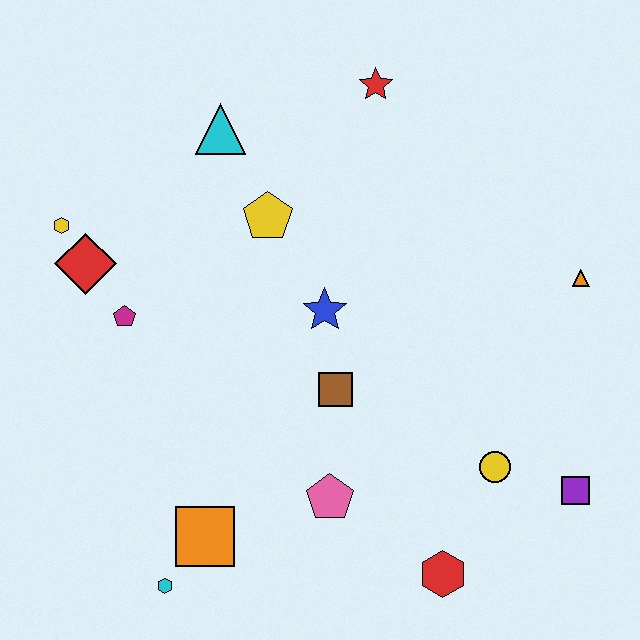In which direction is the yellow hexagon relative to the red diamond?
The yellow hexagon is above the red diamond.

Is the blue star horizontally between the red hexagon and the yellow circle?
No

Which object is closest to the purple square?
The yellow circle is closest to the purple square.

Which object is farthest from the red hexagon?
The yellow hexagon is farthest from the red hexagon.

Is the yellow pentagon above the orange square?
Yes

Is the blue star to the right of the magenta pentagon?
Yes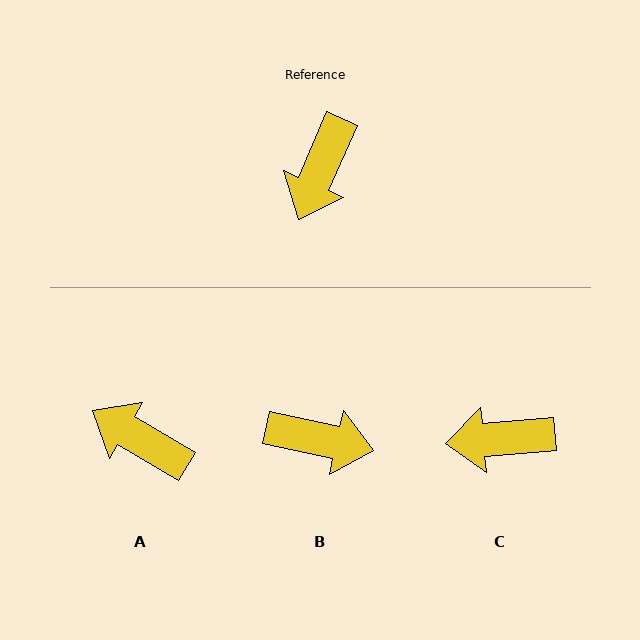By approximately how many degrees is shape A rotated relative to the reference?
Approximately 97 degrees clockwise.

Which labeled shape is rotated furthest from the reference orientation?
B, about 101 degrees away.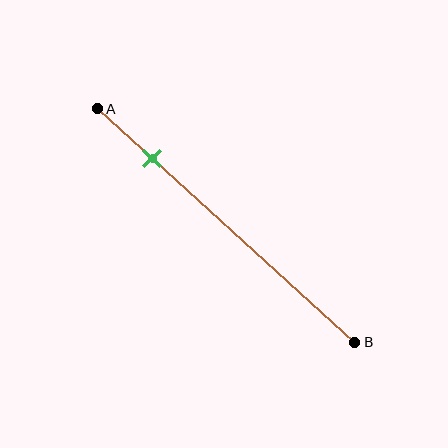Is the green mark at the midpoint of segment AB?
No, the mark is at about 20% from A, not at the 50% midpoint.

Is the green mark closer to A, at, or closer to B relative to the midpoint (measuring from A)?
The green mark is closer to point A than the midpoint of segment AB.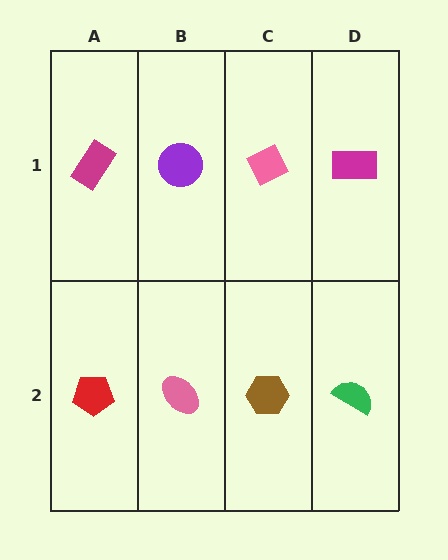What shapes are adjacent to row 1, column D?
A green semicircle (row 2, column D), a pink diamond (row 1, column C).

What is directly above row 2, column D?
A magenta rectangle.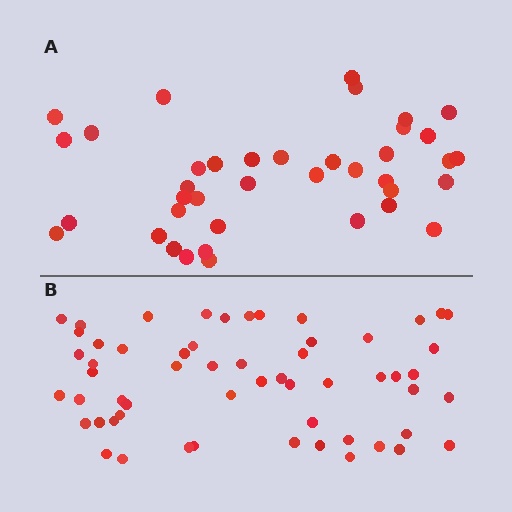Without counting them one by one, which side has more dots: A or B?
Region B (the bottom region) has more dots.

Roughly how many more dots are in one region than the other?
Region B has approximately 20 more dots than region A.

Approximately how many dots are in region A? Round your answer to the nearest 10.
About 40 dots. (The exact count is 39, which rounds to 40.)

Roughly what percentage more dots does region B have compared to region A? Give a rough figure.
About 45% more.